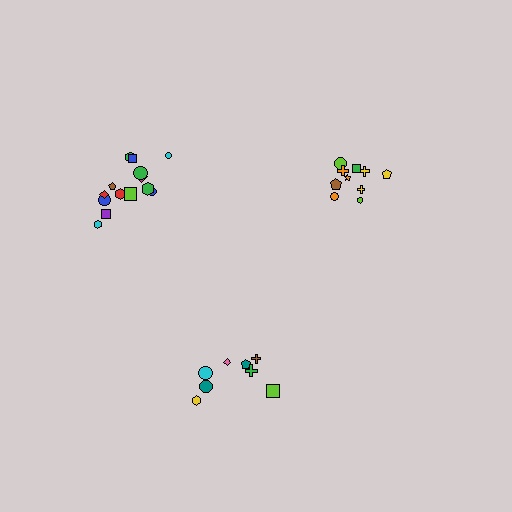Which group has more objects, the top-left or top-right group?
The top-left group.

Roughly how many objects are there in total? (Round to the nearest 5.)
Roughly 35 objects in total.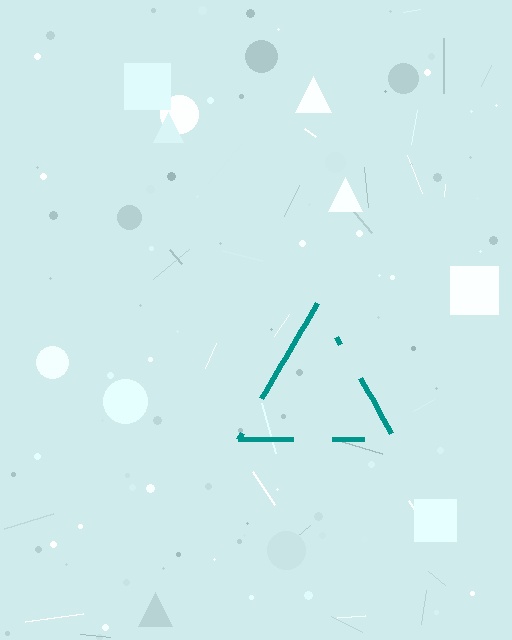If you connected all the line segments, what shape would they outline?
They would outline a triangle.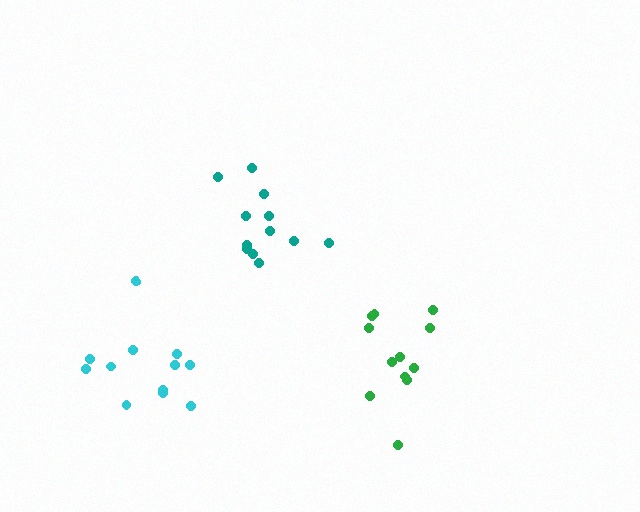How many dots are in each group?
Group 1: 12 dots, Group 2: 12 dots, Group 3: 12 dots (36 total).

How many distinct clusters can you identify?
There are 3 distinct clusters.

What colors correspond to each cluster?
The clusters are colored: teal, green, cyan.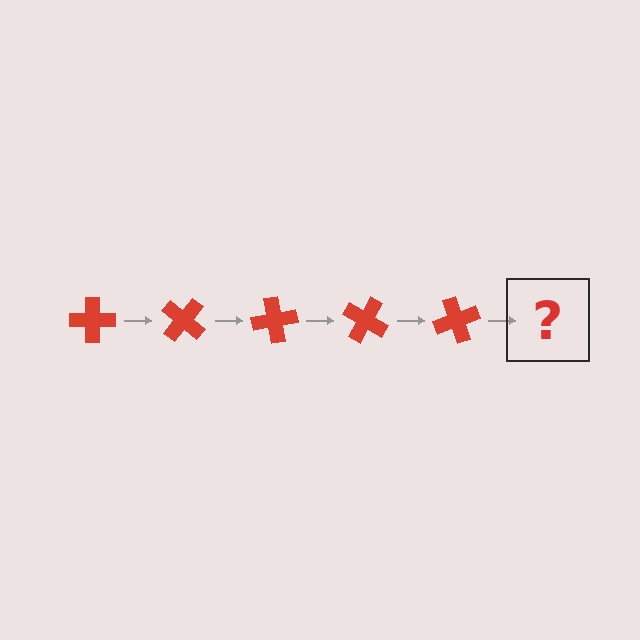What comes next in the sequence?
The next element should be a red cross rotated 200 degrees.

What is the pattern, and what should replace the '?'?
The pattern is that the cross rotates 40 degrees each step. The '?' should be a red cross rotated 200 degrees.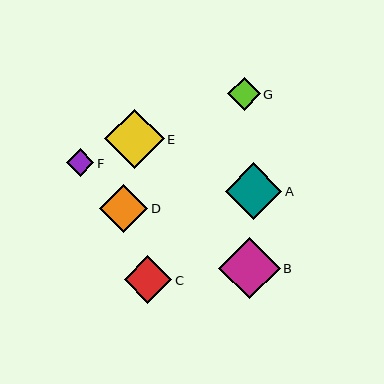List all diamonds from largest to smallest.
From largest to smallest: B, E, A, D, C, G, F.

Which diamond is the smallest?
Diamond F is the smallest with a size of approximately 27 pixels.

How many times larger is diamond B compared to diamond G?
Diamond B is approximately 1.9 times the size of diamond G.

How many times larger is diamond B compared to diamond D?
Diamond B is approximately 1.3 times the size of diamond D.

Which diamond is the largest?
Diamond B is the largest with a size of approximately 61 pixels.